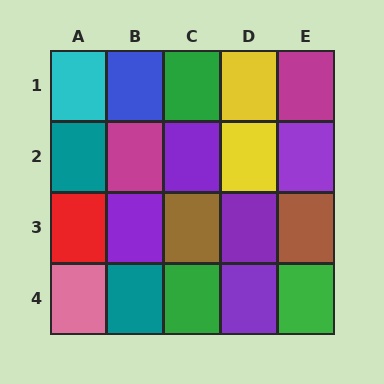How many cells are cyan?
1 cell is cyan.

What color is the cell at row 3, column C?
Brown.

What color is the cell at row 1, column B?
Blue.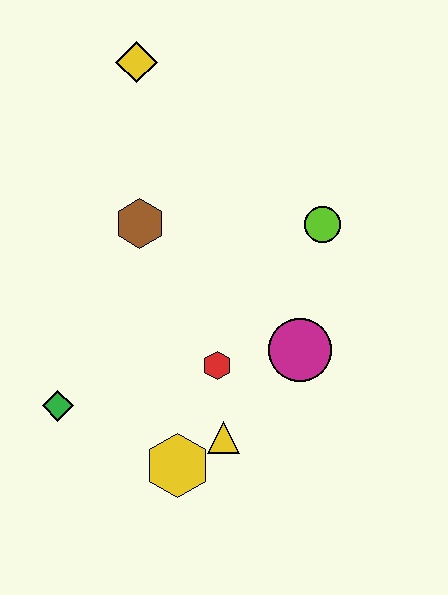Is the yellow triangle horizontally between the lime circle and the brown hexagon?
Yes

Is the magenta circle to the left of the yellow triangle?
No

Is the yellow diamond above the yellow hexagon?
Yes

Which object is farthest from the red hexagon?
The yellow diamond is farthest from the red hexagon.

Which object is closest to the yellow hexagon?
The yellow triangle is closest to the yellow hexagon.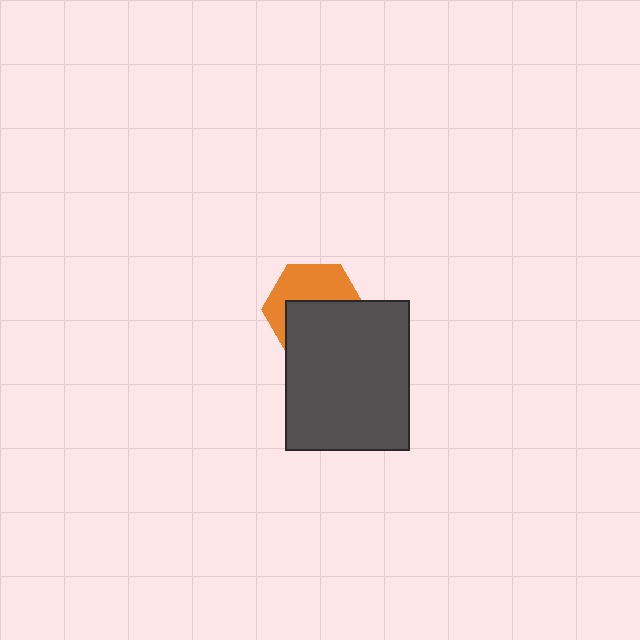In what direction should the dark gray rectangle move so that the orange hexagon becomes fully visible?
The dark gray rectangle should move down. That is the shortest direction to clear the overlap and leave the orange hexagon fully visible.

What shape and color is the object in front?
The object in front is a dark gray rectangle.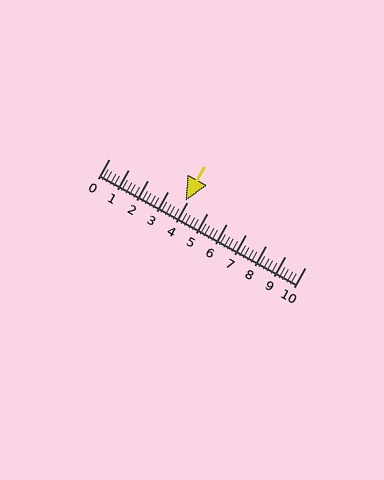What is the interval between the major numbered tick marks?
The major tick marks are spaced 1 units apart.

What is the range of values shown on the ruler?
The ruler shows values from 0 to 10.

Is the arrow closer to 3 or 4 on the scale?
The arrow is closer to 4.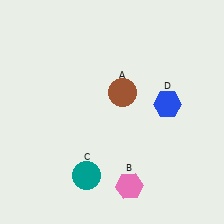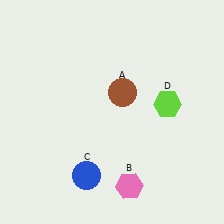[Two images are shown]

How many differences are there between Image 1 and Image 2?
There are 2 differences between the two images.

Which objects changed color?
C changed from teal to blue. D changed from blue to lime.